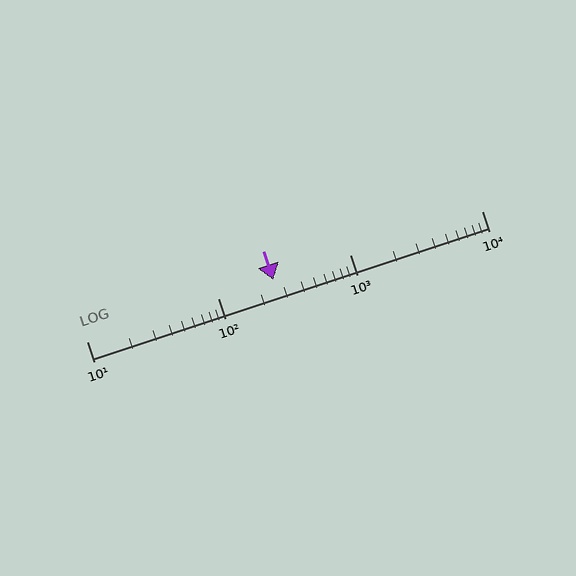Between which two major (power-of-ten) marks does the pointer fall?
The pointer is between 100 and 1000.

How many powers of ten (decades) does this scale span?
The scale spans 3 decades, from 10 to 10000.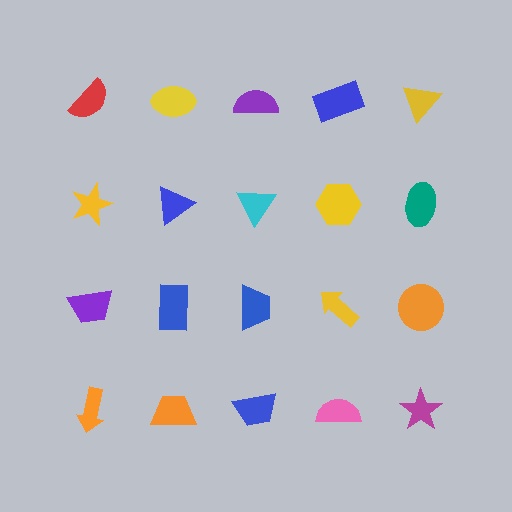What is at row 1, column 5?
A yellow triangle.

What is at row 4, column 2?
An orange trapezoid.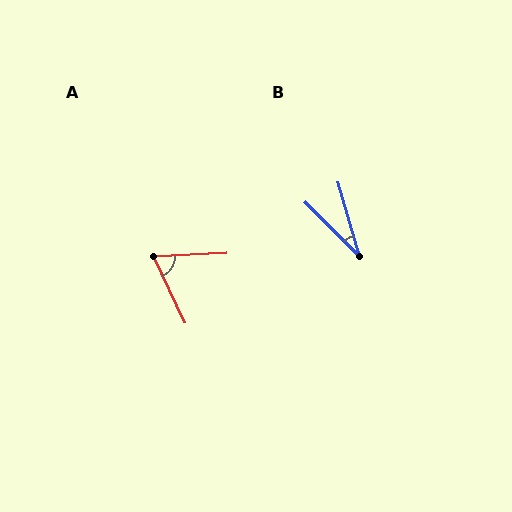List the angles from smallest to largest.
B (29°), A (67°).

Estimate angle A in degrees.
Approximately 67 degrees.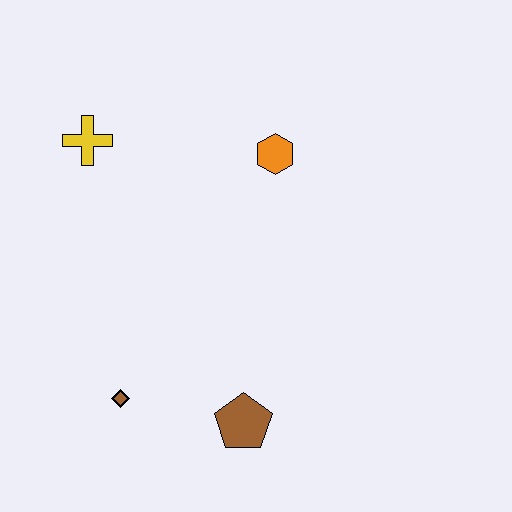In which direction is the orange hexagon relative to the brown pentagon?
The orange hexagon is above the brown pentagon.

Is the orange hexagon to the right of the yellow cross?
Yes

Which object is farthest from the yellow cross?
The brown pentagon is farthest from the yellow cross.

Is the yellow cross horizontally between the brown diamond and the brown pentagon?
No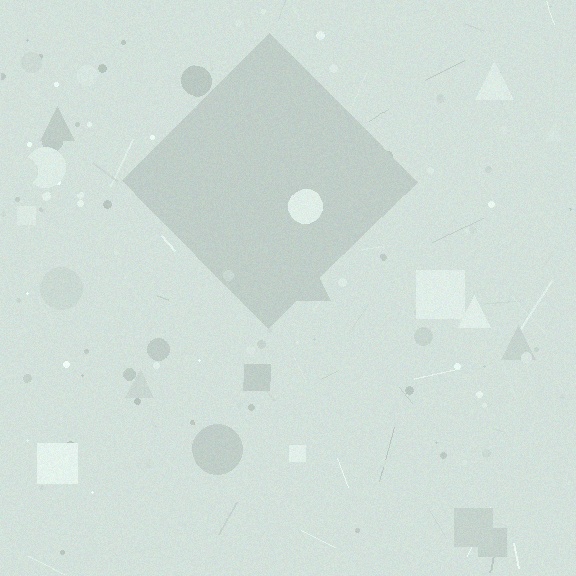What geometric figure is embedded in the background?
A diamond is embedded in the background.